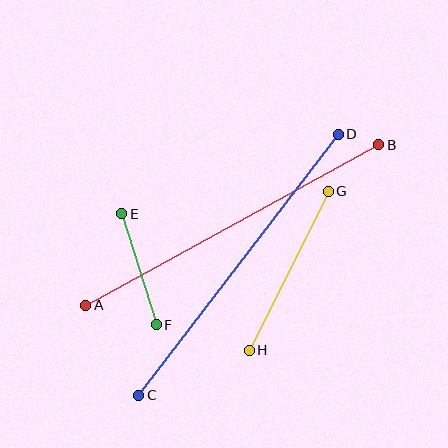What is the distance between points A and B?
The distance is approximately 334 pixels.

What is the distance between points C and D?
The distance is approximately 329 pixels.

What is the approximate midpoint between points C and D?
The midpoint is at approximately (238, 265) pixels.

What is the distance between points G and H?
The distance is approximately 178 pixels.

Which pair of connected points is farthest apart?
Points A and B are farthest apart.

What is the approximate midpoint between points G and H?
The midpoint is at approximately (289, 271) pixels.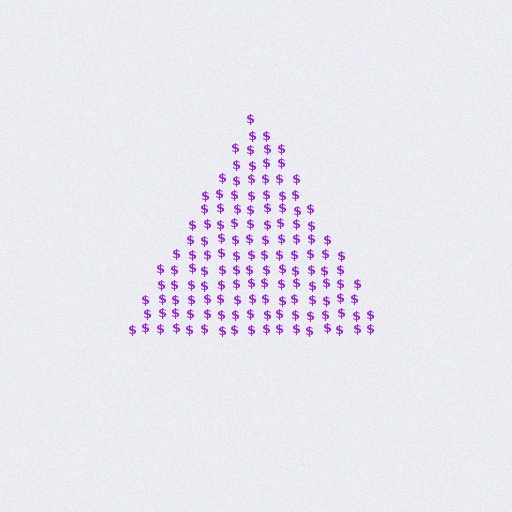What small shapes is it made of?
It is made of small dollar signs.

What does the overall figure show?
The overall figure shows a triangle.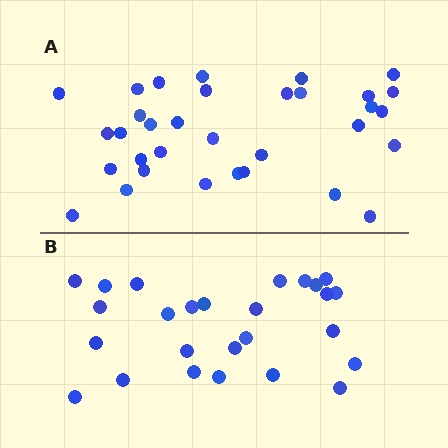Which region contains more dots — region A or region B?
Region A (the top region) has more dots.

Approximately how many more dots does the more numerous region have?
Region A has roughly 8 or so more dots than region B.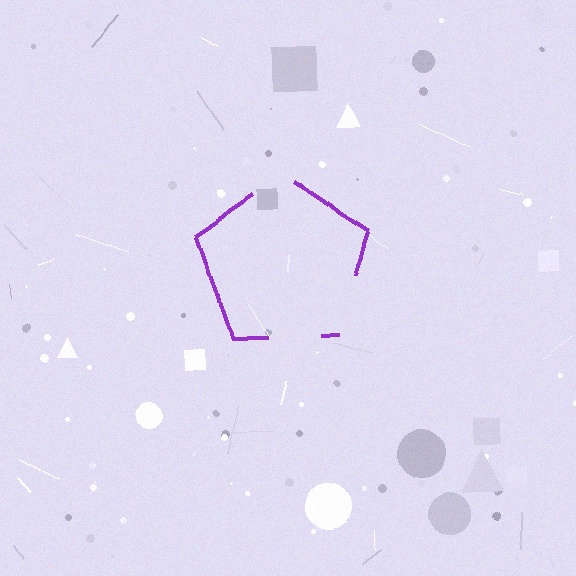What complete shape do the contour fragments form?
The contour fragments form a pentagon.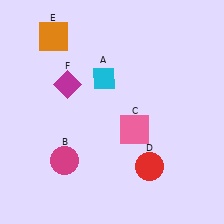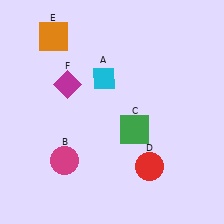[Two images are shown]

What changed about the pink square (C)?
In Image 1, C is pink. In Image 2, it changed to green.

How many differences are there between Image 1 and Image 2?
There is 1 difference between the two images.